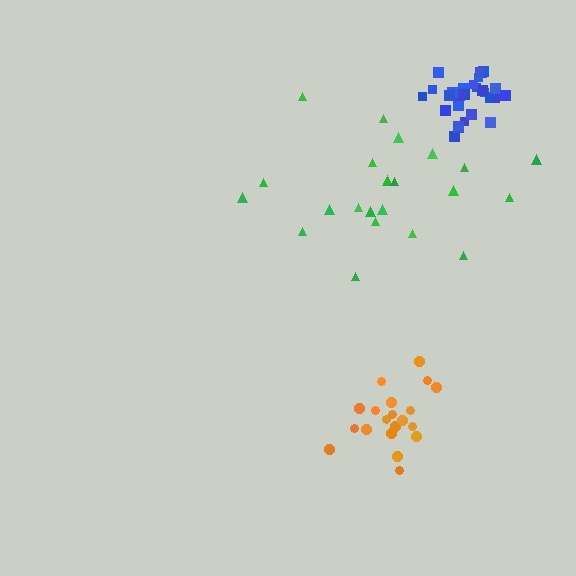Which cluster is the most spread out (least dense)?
Green.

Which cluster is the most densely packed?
Blue.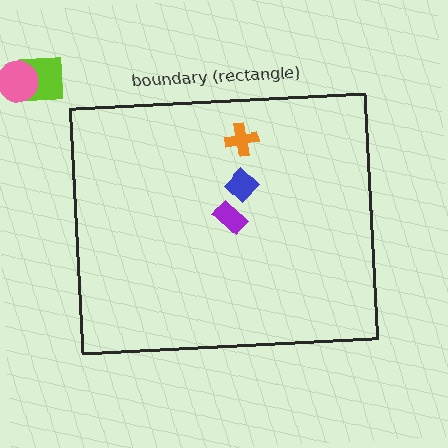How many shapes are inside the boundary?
3 inside, 2 outside.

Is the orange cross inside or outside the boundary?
Inside.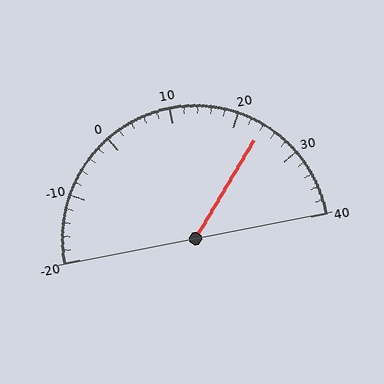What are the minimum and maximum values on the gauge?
The gauge ranges from -20 to 40.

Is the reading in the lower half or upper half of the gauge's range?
The reading is in the upper half of the range (-20 to 40).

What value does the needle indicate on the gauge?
The needle indicates approximately 24.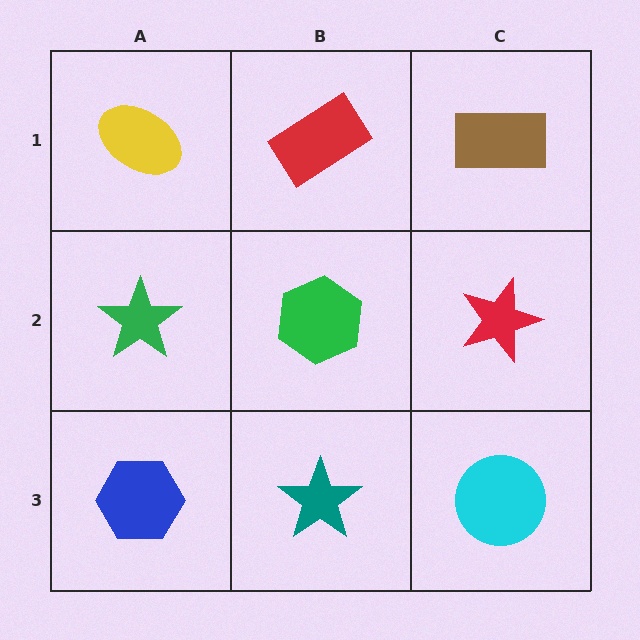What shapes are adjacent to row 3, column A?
A green star (row 2, column A), a teal star (row 3, column B).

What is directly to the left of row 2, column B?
A green star.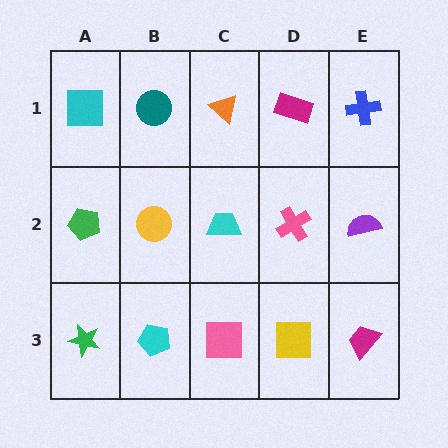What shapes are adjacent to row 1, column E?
A purple semicircle (row 2, column E), a magenta rectangle (row 1, column D).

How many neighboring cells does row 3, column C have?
3.